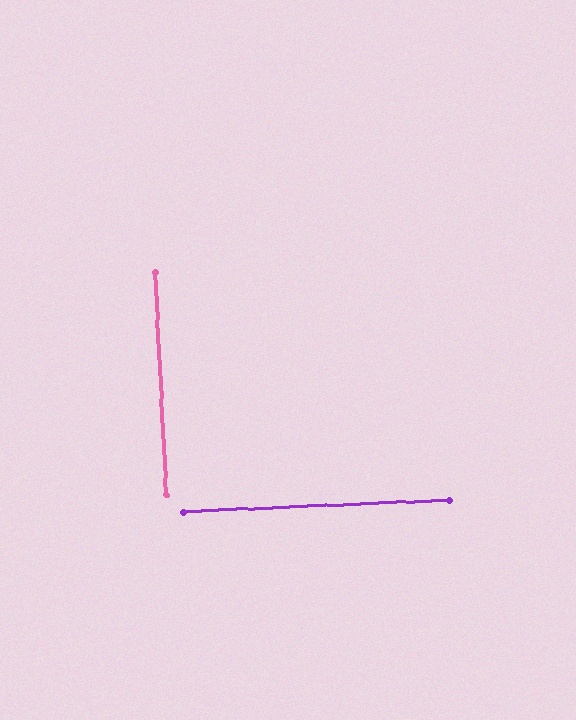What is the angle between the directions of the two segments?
Approximately 90 degrees.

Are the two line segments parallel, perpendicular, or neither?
Perpendicular — they meet at approximately 90°.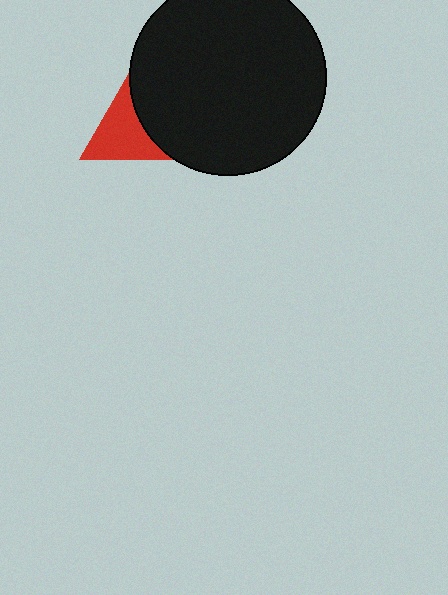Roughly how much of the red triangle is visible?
About half of it is visible (roughly 49%).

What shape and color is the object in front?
The object in front is a black circle.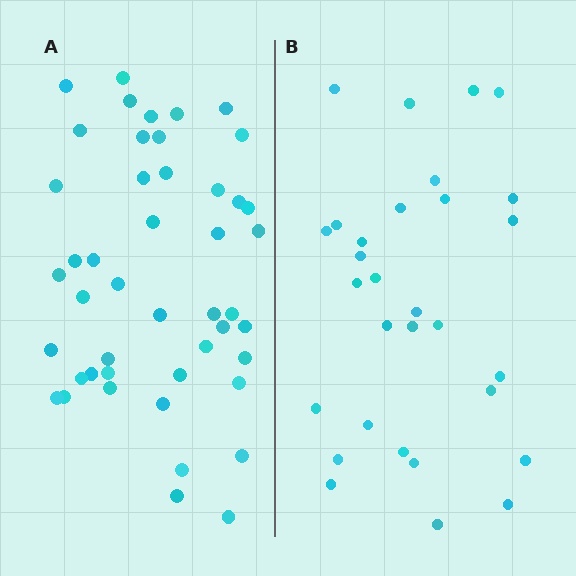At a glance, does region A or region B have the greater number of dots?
Region A (the left region) has more dots.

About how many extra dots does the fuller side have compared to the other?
Region A has approximately 15 more dots than region B.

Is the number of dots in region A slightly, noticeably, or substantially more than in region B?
Region A has substantially more. The ratio is roughly 1.5 to 1.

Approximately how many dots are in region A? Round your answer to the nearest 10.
About 50 dots. (The exact count is 46, which rounds to 50.)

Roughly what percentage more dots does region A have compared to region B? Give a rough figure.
About 55% more.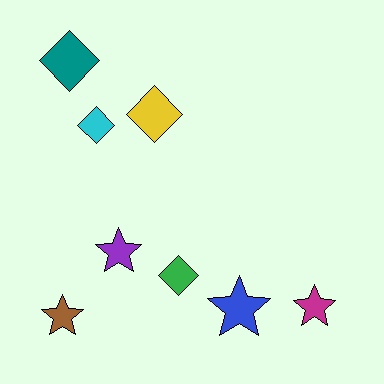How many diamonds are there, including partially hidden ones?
There are 4 diamonds.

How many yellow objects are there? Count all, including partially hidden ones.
There is 1 yellow object.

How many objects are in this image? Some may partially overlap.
There are 8 objects.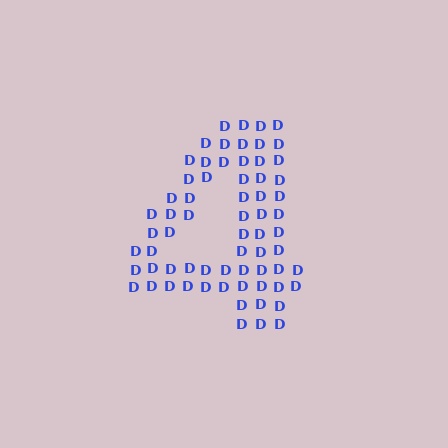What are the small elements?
The small elements are letter D's.